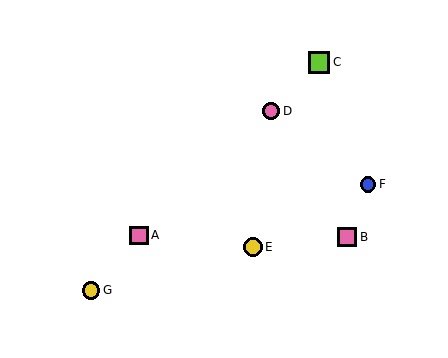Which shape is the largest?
The lime square (labeled C) is the largest.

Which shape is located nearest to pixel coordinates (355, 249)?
The pink square (labeled B) at (347, 237) is nearest to that location.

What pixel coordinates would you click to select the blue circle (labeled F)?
Click at (368, 184) to select the blue circle F.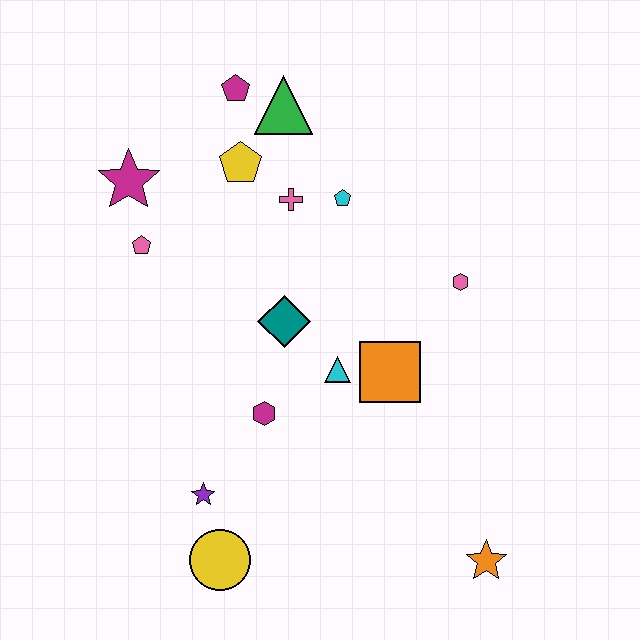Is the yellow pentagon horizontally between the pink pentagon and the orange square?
Yes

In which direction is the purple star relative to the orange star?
The purple star is to the left of the orange star.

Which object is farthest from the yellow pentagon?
The orange star is farthest from the yellow pentagon.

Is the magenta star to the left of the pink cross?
Yes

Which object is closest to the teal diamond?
The cyan triangle is closest to the teal diamond.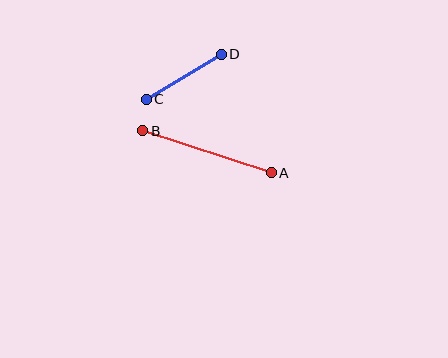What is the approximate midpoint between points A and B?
The midpoint is at approximately (207, 152) pixels.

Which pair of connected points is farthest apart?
Points A and B are farthest apart.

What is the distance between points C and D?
The distance is approximately 87 pixels.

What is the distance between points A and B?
The distance is approximately 135 pixels.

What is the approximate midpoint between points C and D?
The midpoint is at approximately (184, 77) pixels.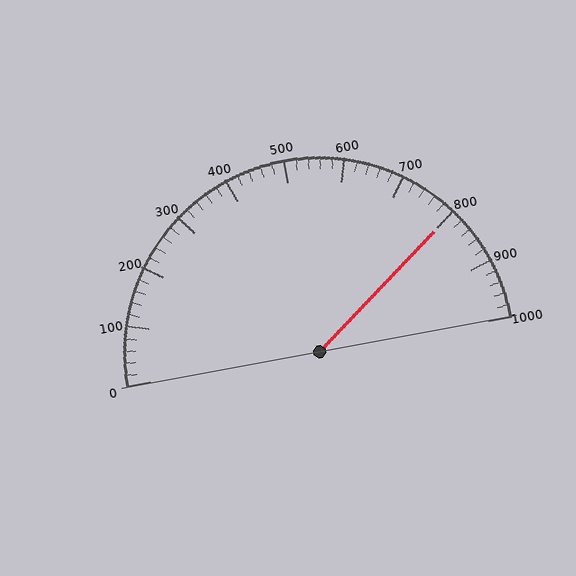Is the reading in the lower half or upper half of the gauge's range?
The reading is in the upper half of the range (0 to 1000).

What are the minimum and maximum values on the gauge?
The gauge ranges from 0 to 1000.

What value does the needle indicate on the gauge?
The needle indicates approximately 800.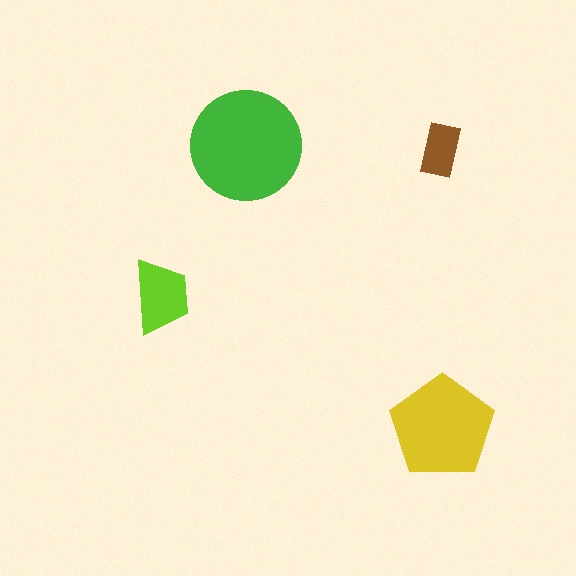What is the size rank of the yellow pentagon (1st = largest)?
2nd.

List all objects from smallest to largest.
The brown rectangle, the lime trapezoid, the yellow pentagon, the green circle.